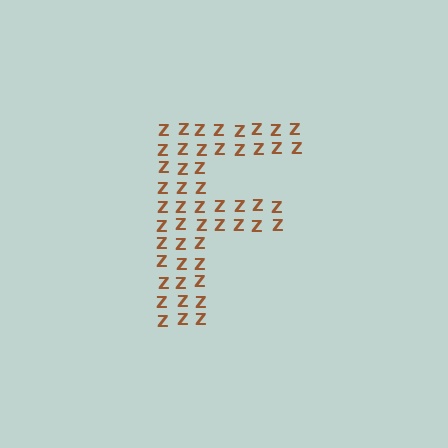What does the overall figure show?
The overall figure shows the letter F.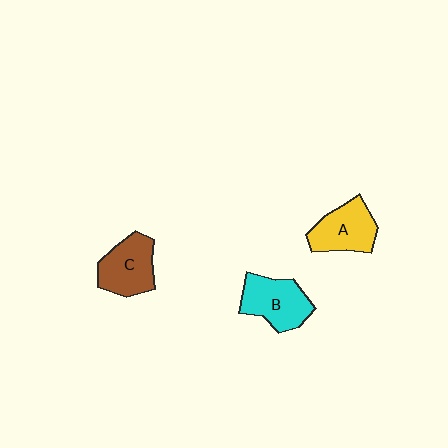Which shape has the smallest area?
Shape A (yellow).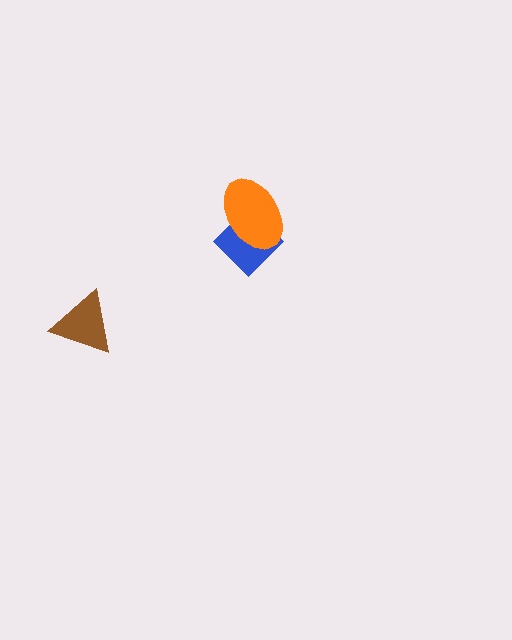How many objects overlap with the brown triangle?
0 objects overlap with the brown triangle.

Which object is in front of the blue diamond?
The orange ellipse is in front of the blue diamond.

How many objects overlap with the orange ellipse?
1 object overlaps with the orange ellipse.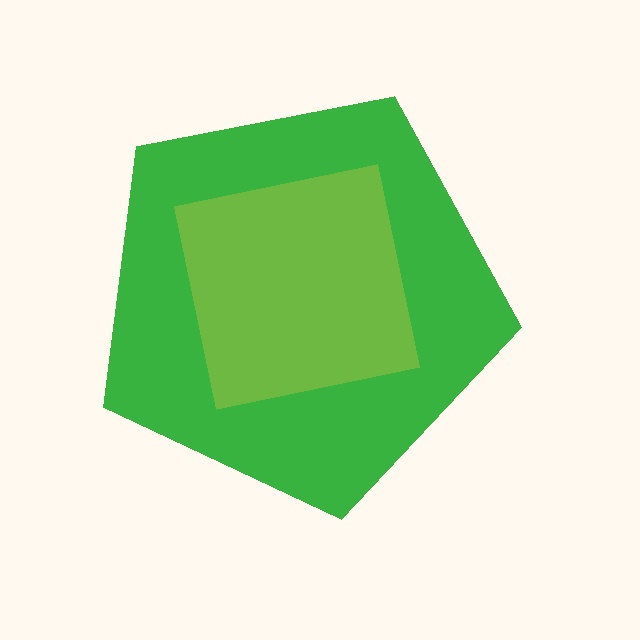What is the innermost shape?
The lime square.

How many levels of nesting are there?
2.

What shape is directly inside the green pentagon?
The lime square.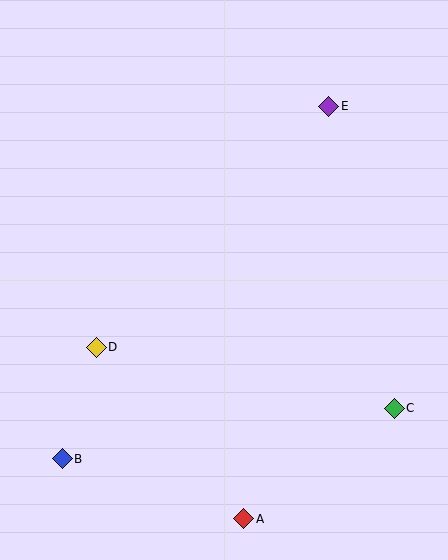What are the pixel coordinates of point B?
Point B is at (62, 459).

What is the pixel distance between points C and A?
The distance between C and A is 187 pixels.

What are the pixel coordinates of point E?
Point E is at (328, 106).